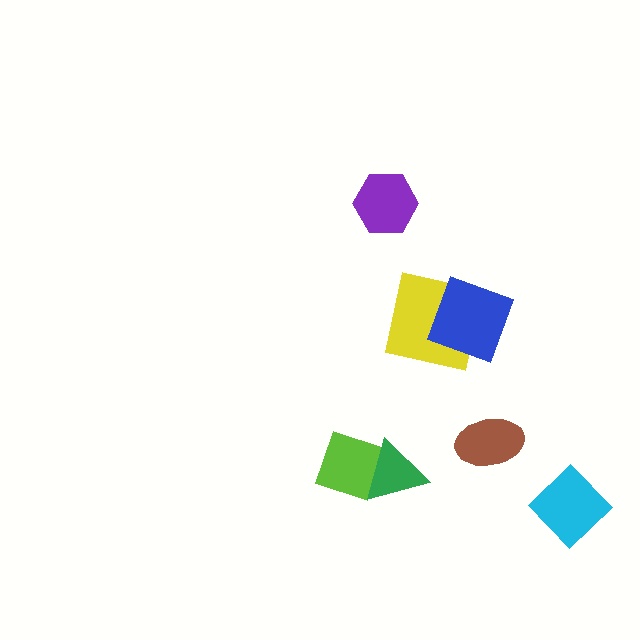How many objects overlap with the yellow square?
1 object overlaps with the yellow square.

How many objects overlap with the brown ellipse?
0 objects overlap with the brown ellipse.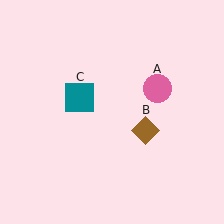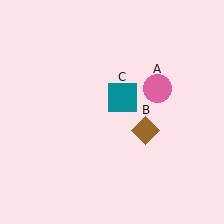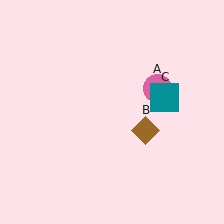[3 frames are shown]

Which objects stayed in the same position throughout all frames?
Pink circle (object A) and brown diamond (object B) remained stationary.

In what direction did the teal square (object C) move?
The teal square (object C) moved right.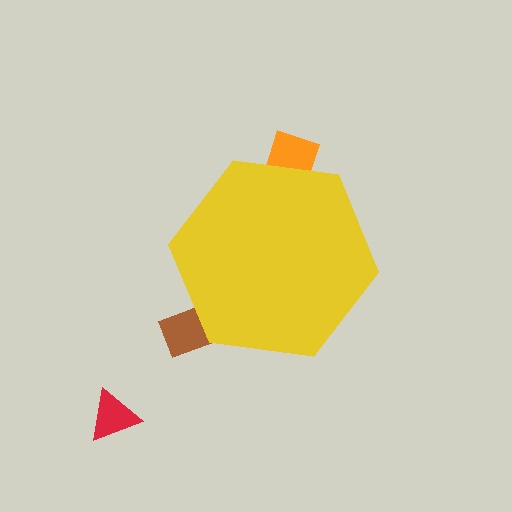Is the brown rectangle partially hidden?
Yes, the brown rectangle is partially hidden behind the yellow hexagon.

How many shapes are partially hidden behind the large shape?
2 shapes are partially hidden.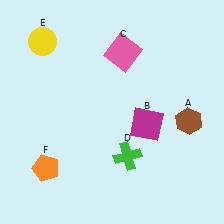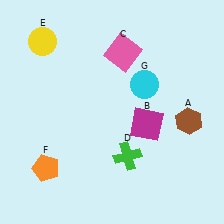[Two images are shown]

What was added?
A cyan circle (G) was added in Image 2.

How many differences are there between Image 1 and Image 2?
There is 1 difference between the two images.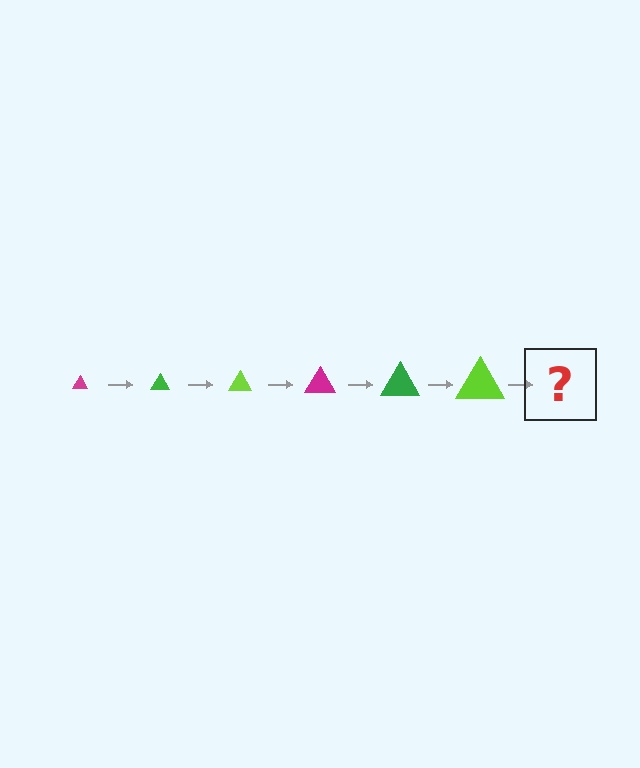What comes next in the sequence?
The next element should be a magenta triangle, larger than the previous one.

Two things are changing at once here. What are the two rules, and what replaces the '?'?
The two rules are that the triangle grows larger each step and the color cycles through magenta, green, and lime. The '?' should be a magenta triangle, larger than the previous one.